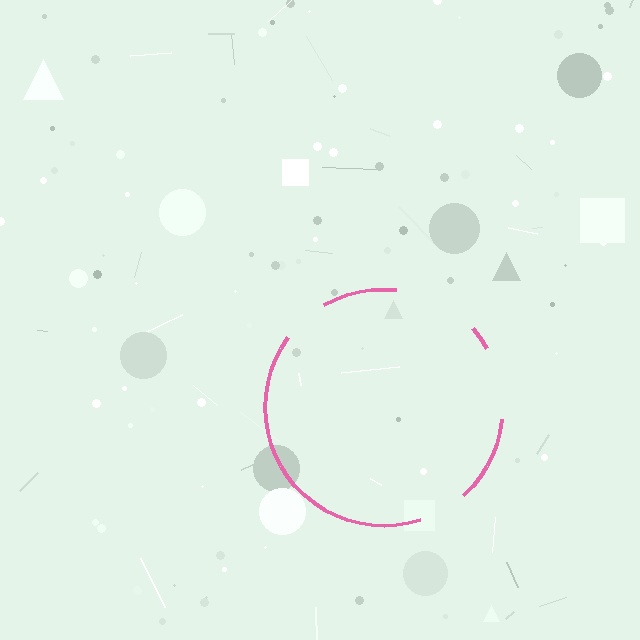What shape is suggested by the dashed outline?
The dashed outline suggests a circle.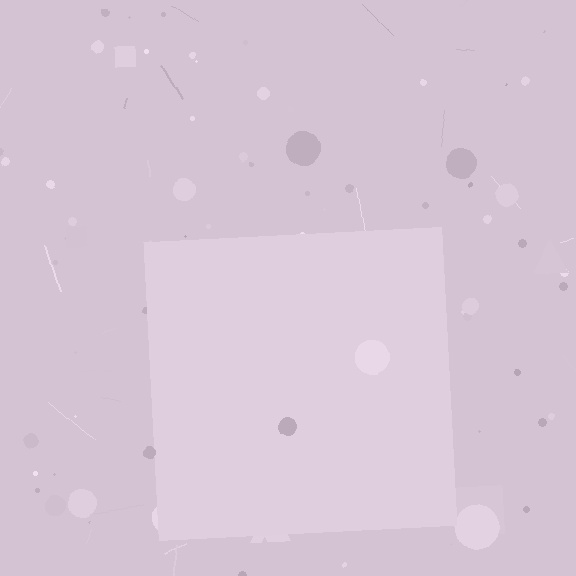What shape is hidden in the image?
A square is hidden in the image.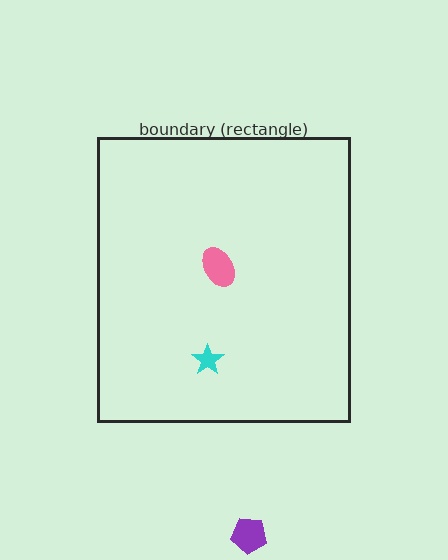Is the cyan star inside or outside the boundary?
Inside.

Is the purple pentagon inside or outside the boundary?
Outside.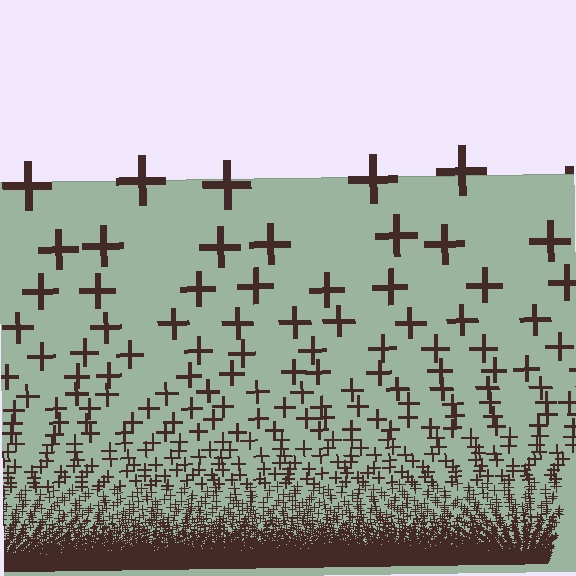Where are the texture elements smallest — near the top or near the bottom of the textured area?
Near the bottom.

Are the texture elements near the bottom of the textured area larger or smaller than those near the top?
Smaller. The gradient is inverted — elements near the bottom are smaller and denser.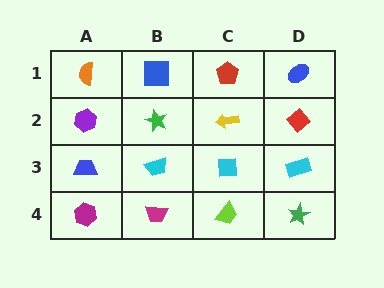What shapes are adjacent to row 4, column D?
A cyan rectangle (row 3, column D), a lime trapezoid (row 4, column C).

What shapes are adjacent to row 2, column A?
An orange semicircle (row 1, column A), a blue trapezoid (row 3, column A), a green star (row 2, column B).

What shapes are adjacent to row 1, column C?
A yellow arrow (row 2, column C), a blue square (row 1, column B), a blue ellipse (row 1, column D).